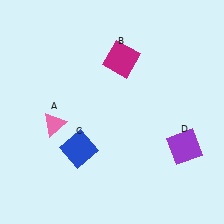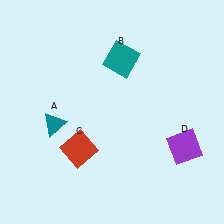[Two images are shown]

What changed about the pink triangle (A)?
In Image 1, A is pink. In Image 2, it changed to teal.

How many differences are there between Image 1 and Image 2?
There are 3 differences between the two images.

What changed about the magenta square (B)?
In Image 1, B is magenta. In Image 2, it changed to teal.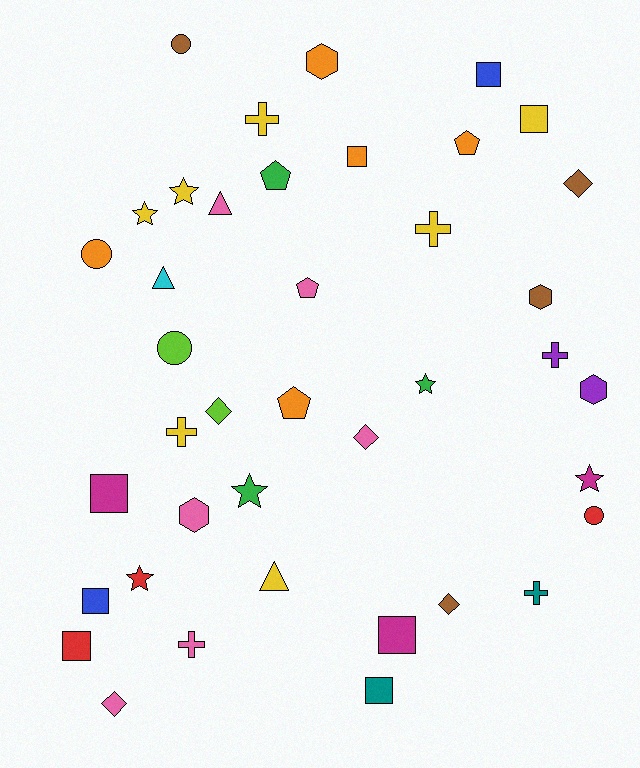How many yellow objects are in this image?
There are 7 yellow objects.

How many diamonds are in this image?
There are 5 diamonds.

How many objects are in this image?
There are 40 objects.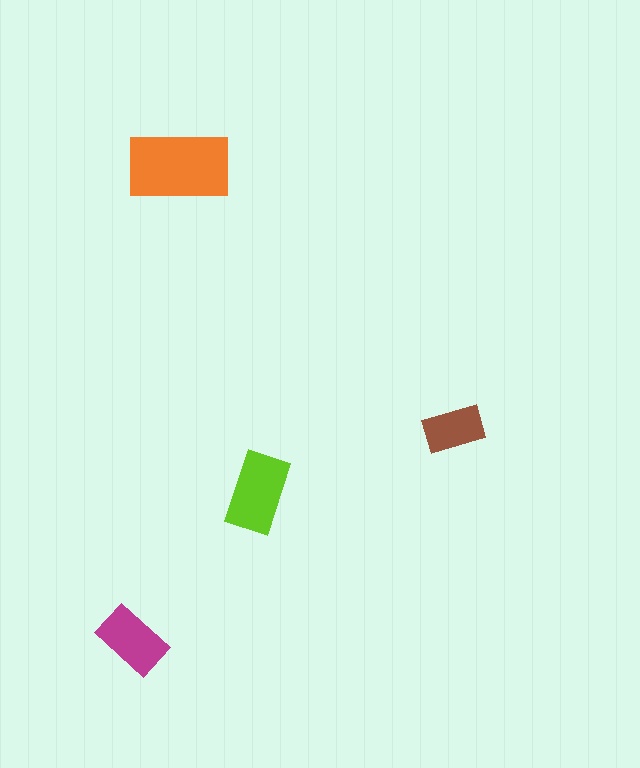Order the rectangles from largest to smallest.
the orange one, the lime one, the magenta one, the brown one.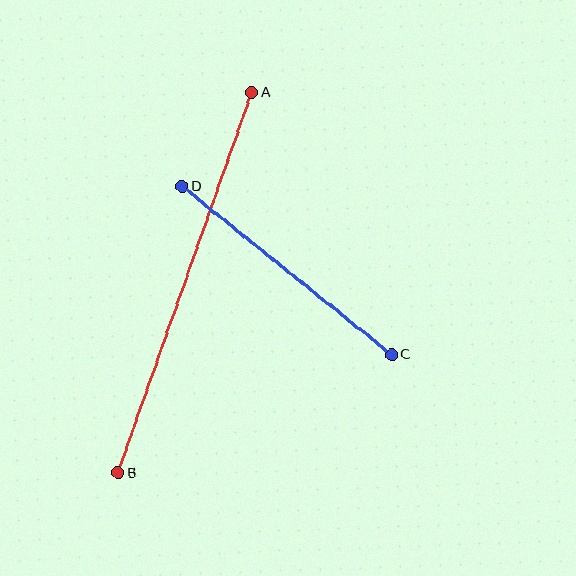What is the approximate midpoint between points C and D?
The midpoint is at approximately (287, 271) pixels.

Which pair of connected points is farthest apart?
Points A and B are farthest apart.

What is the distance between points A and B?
The distance is approximately 403 pixels.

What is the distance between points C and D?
The distance is approximately 269 pixels.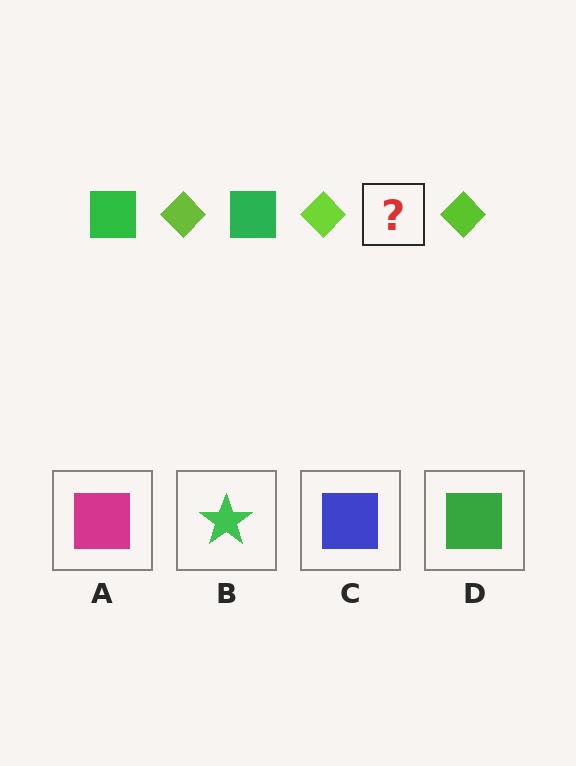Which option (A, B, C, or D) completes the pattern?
D.